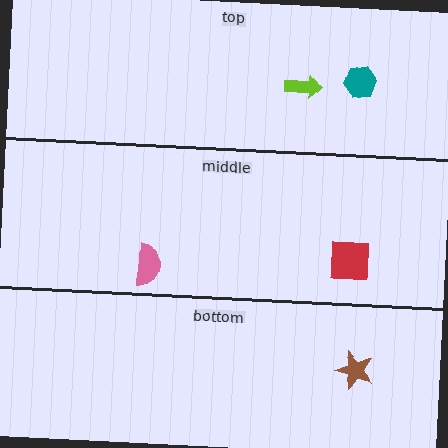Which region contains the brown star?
The bottom region.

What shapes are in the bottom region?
The brown star.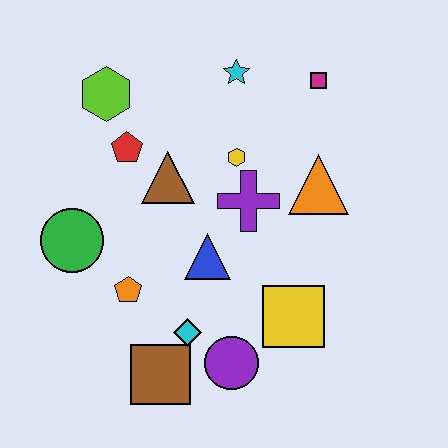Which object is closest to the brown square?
The cyan diamond is closest to the brown square.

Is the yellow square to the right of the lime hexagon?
Yes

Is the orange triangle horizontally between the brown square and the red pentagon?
No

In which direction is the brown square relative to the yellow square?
The brown square is to the left of the yellow square.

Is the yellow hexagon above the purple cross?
Yes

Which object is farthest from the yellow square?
The lime hexagon is farthest from the yellow square.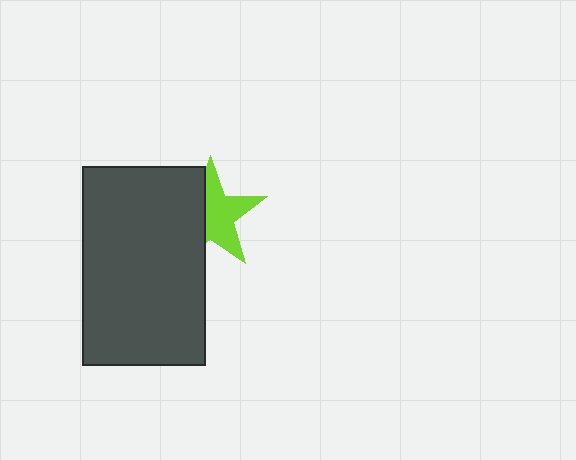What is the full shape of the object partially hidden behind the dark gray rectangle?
The partially hidden object is a lime star.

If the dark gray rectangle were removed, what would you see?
You would see the complete lime star.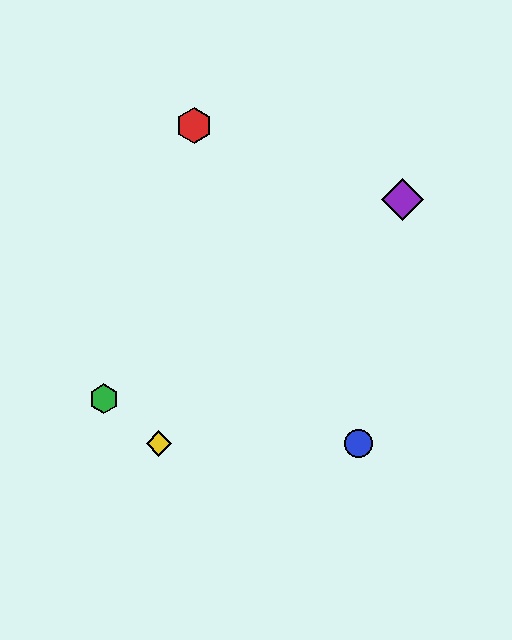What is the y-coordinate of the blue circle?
The blue circle is at y≈444.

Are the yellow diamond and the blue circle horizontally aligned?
Yes, both are at y≈444.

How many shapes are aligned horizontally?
2 shapes (the blue circle, the yellow diamond) are aligned horizontally.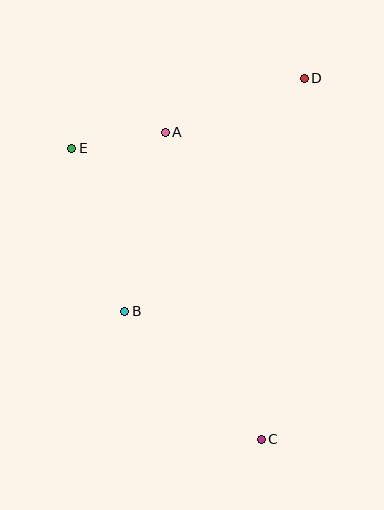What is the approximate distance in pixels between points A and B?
The distance between A and B is approximately 184 pixels.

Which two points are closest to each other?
Points A and E are closest to each other.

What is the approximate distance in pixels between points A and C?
The distance between A and C is approximately 322 pixels.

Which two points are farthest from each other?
Points C and D are farthest from each other.